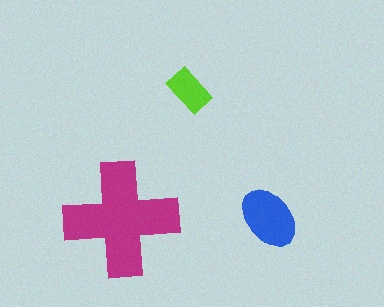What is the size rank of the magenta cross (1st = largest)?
1st.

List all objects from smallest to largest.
The lime rectangle, the blue ellipse, the magenta cross.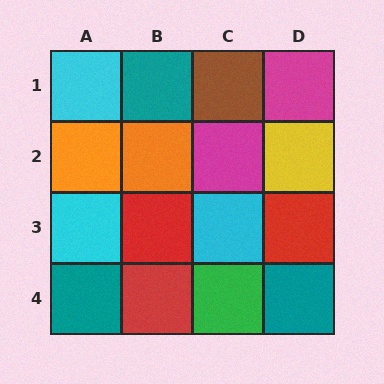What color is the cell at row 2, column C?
Magenta.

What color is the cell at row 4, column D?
Teal.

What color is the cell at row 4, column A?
Teal.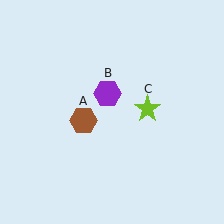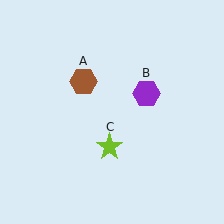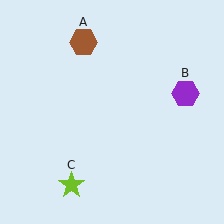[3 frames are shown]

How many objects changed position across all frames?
3 objects changed position: brown hexagon (object A), purple hexagon (object B), lime star (object C).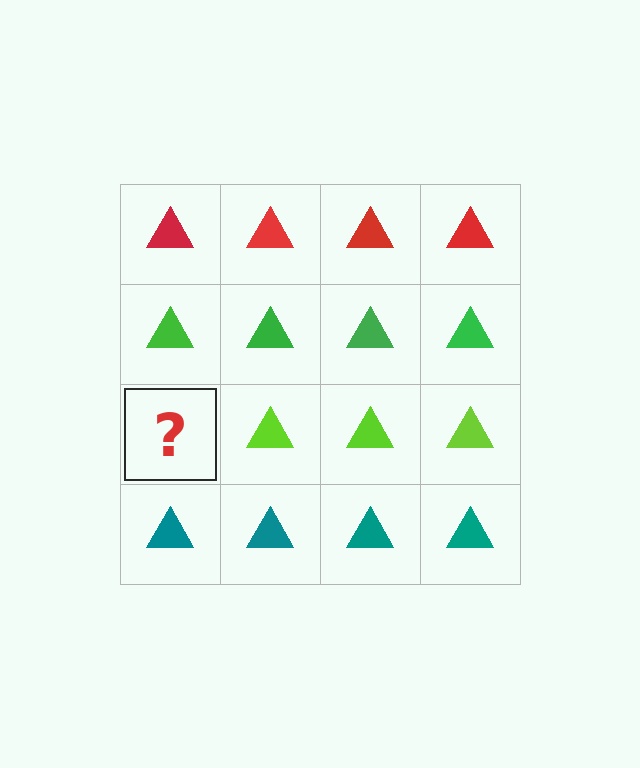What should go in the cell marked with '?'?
The missing cell should contain a lime triangle.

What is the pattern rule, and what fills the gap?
The rule is that each row has a consistent color. The gap should be filled with a lime triangle.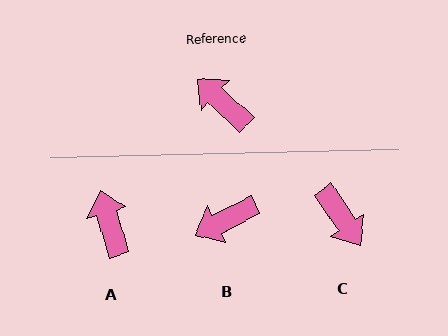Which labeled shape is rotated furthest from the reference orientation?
C, about 168 degrees away.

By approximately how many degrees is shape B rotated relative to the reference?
Approximately 70 degrees counter-clockwise.